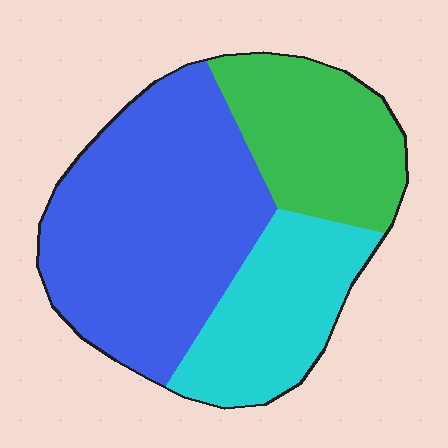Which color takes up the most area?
Blue, at roughly 50%.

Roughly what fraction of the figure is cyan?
Cyan covers around 25% of the figure.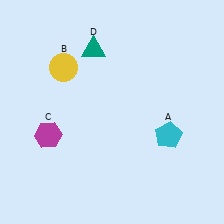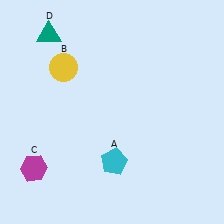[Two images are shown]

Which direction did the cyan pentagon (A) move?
The cyan pentagon (A) moved left.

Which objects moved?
The objects that moved are: the cyan pentagon (A), the magenta hexagon (C), the teal triangle (D).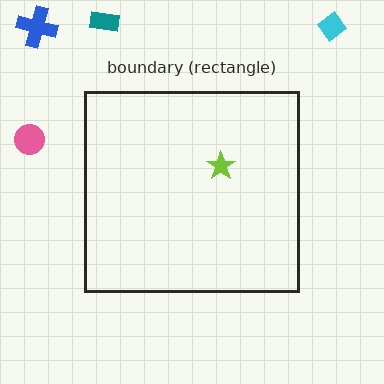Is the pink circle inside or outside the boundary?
Outside.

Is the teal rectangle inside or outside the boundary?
Outside.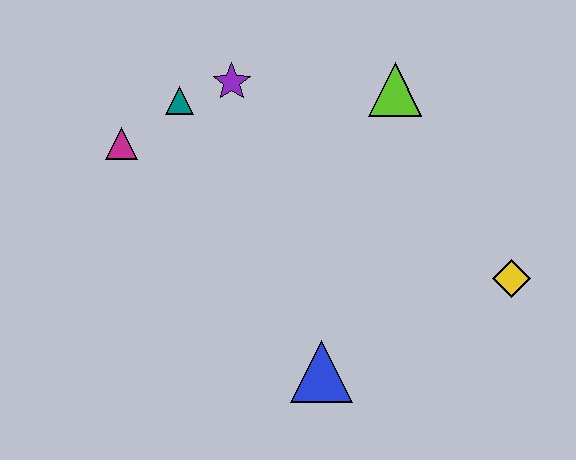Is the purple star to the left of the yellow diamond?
Yes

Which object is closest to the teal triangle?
The purple star is closest to the teal triangle.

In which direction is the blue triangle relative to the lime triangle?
The blue triangle is below the lime triangle.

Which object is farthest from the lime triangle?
The blue triangle is farthest from the lime triangle.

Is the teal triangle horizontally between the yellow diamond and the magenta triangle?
Yes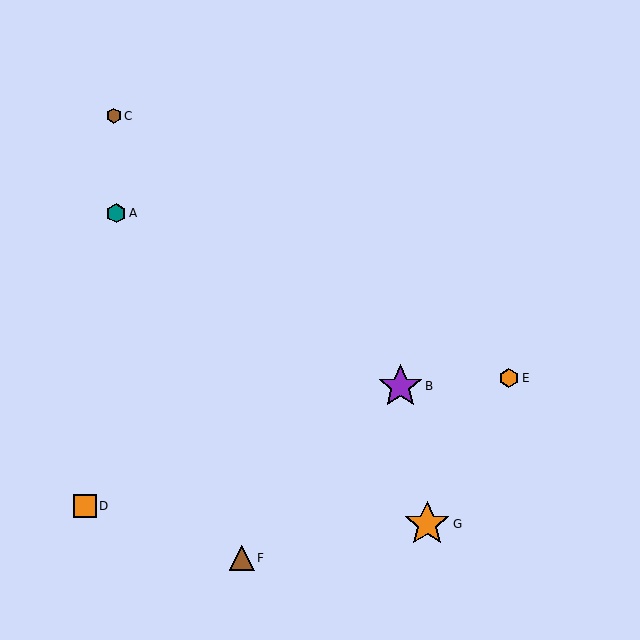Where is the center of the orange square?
The center of the orange square is at (85, 506).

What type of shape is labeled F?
Shape F is a brown triangle.